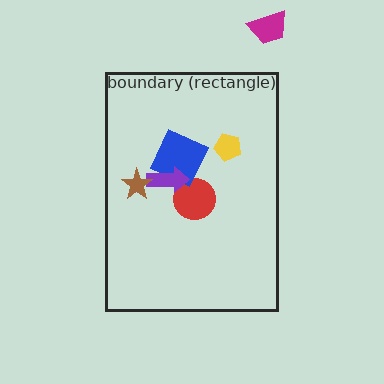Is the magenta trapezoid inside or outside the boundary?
Outside.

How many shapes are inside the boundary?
5 inside, 1 outside.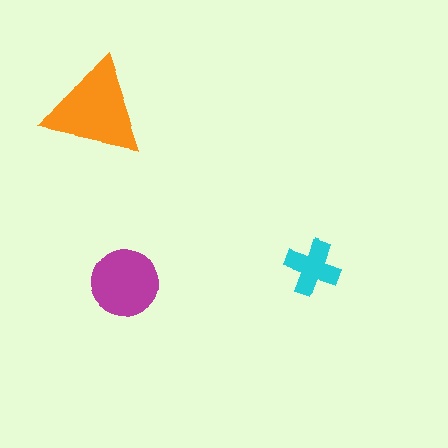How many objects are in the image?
There are 3 objects in the image.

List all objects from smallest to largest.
The cyan cross, the magenta circle, the orange triangle.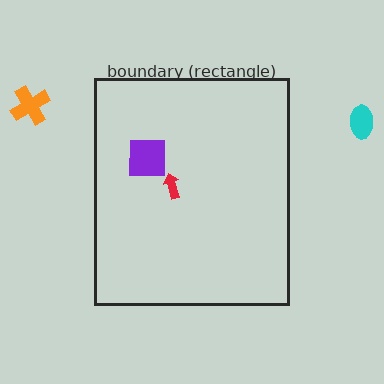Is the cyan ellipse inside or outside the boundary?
Outside.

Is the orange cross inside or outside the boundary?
Outside.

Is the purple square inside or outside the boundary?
Inside.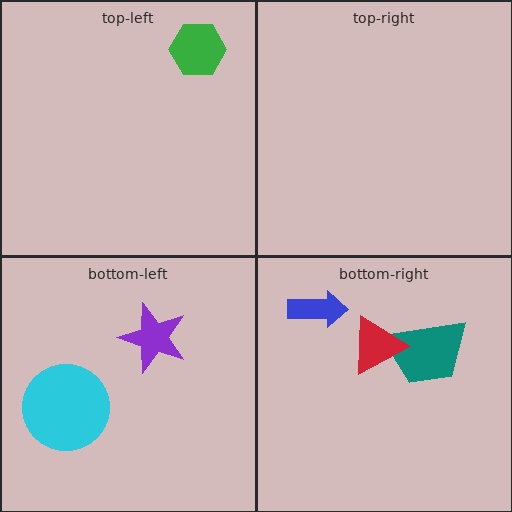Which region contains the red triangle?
The bottom-right region.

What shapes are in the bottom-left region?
The cyan circle, the purple star.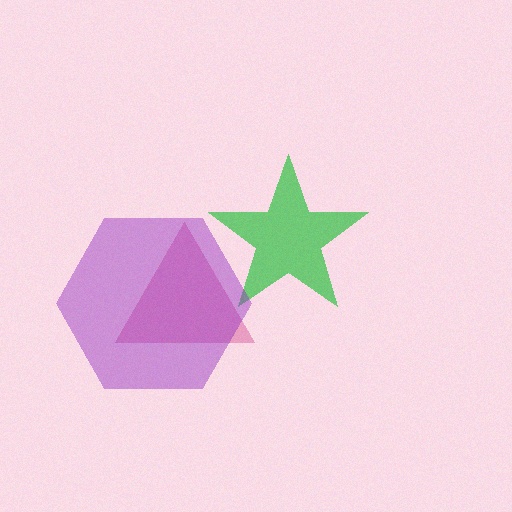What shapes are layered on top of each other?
The layered shapes are: a green star, a pink triangle, a purple hexagon.